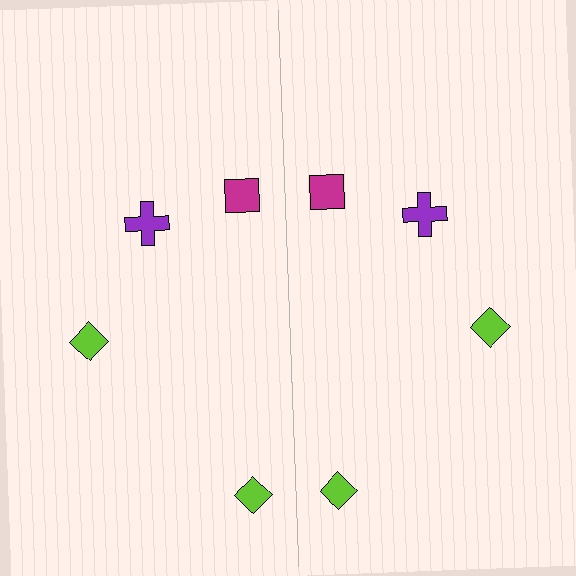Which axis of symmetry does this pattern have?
The pattern has a vertical axis of symmetry running through the center of the image.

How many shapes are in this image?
There are 8 shapes in this image.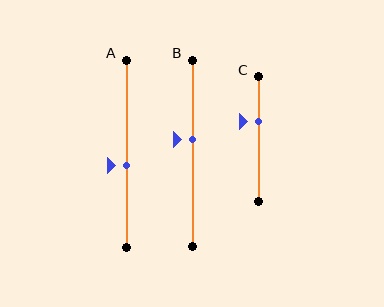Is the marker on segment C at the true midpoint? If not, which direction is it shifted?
No, the marker on segment C is shifted upward by about 14% of the segment length.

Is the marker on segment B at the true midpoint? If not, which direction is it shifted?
No, the marker on segment B is shifted upward by about 7% of the segment length.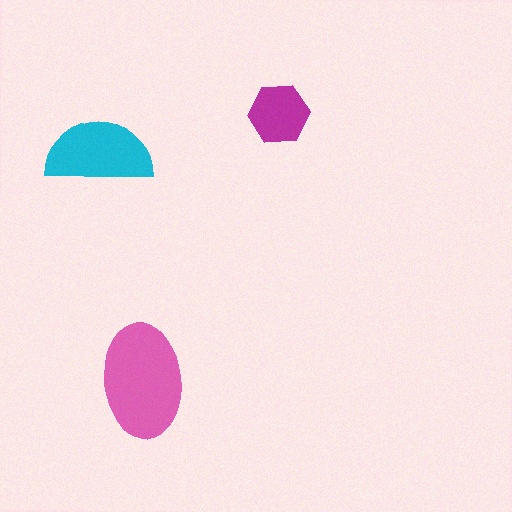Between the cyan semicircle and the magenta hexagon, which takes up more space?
The cyan semicircle.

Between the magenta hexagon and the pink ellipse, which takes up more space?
The pink ellipse.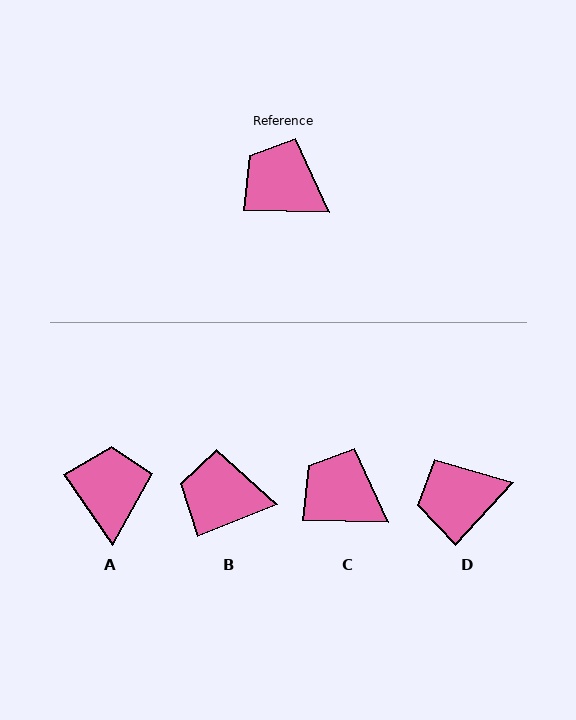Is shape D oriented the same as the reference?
No, it is off by about 50 degrees.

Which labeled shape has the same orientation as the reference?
C.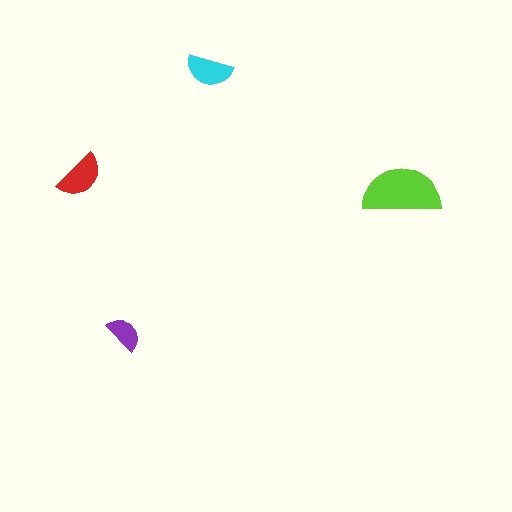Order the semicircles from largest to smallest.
the lime one, the red one, the cyan one, the purple one.